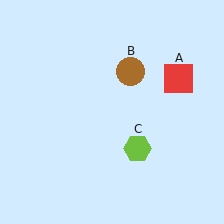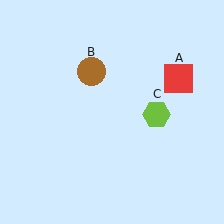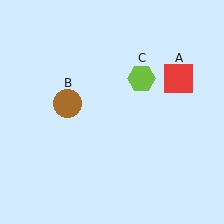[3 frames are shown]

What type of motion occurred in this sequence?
The brown circle (object B), lime hexagon (object C) rotated counterclockwise around the center of the scene.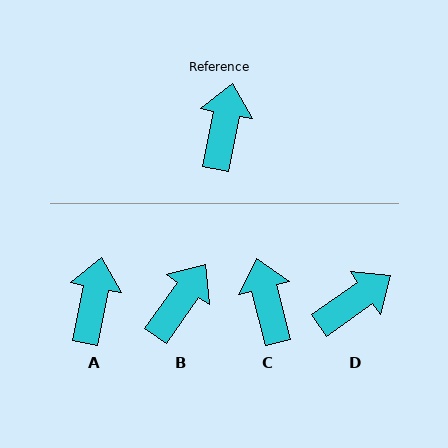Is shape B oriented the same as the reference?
No, it is off by about 24 degrees.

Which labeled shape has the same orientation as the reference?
A.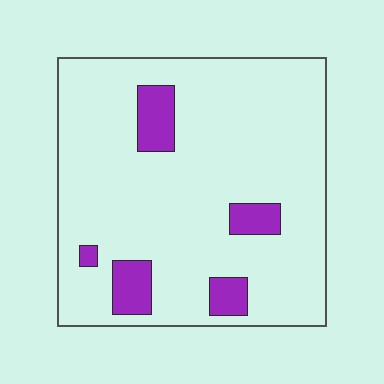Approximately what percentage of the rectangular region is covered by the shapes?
Approximately 10%.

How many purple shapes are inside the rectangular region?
5.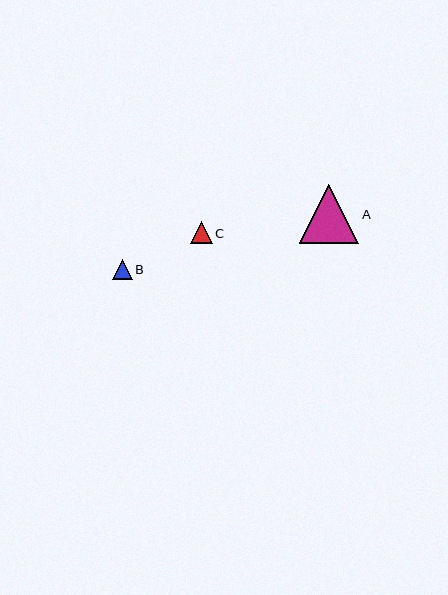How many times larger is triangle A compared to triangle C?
Triangle A is approximately 2.8 times the size of triangle C.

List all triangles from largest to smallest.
From largest to smallest: A, C, B.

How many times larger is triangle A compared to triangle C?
Triangle A is approximately 2.8 times the size of triangle C.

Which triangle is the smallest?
Triangle B is the smallest with a size of approximately 20 pixels.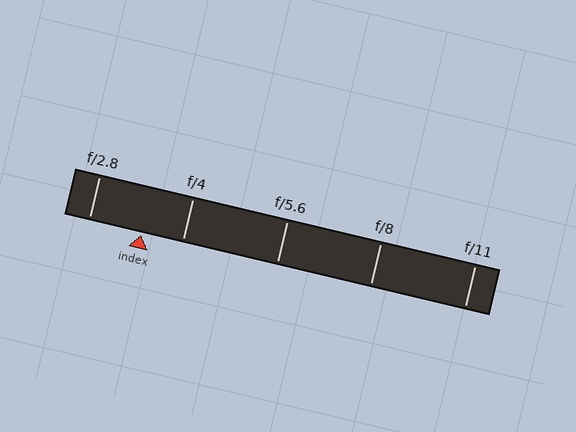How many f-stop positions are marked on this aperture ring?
There are 5 f-stop positions marked.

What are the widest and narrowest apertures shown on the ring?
The widest aperture shown is f/2.8 and the narrowest is f/11.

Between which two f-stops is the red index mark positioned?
The index mark is between f/2.8 and f/4.